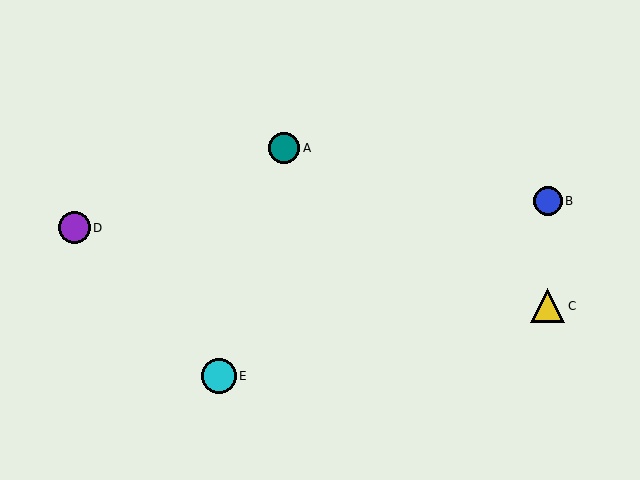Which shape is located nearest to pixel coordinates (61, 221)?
The purple circle (labeled D) at (74, 228) is nearest to that location.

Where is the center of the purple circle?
The center of the purple circle is at (74, 228).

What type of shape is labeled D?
Shape D is a purple circle.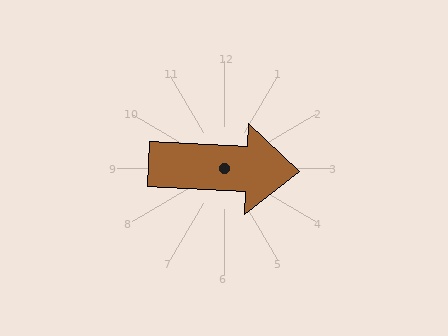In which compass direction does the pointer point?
East.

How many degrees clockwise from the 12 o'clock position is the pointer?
Approximately 93 degrees.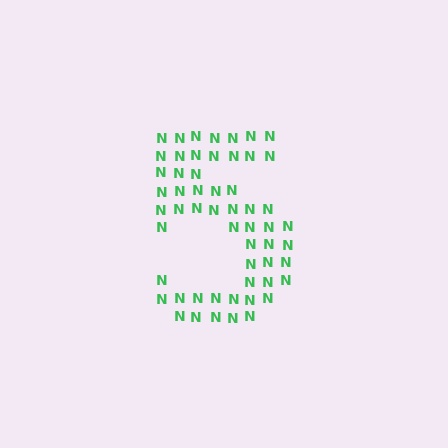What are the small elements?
The small elements are letter N's.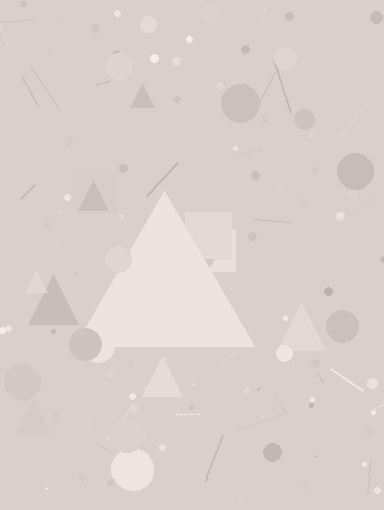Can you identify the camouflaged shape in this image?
The camouflaged shape is a triangle.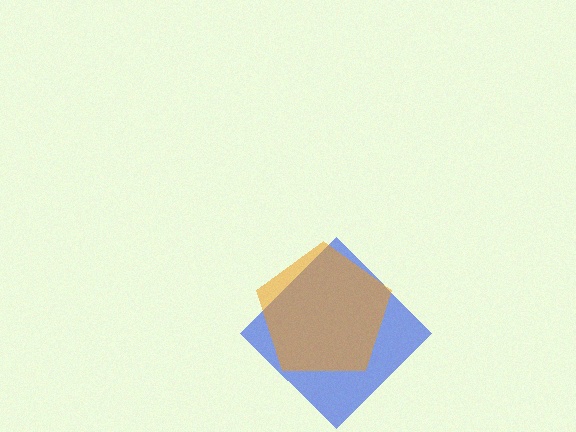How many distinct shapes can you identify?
There are 2 distinct shapes: a blue diamond, an orange pentagon.